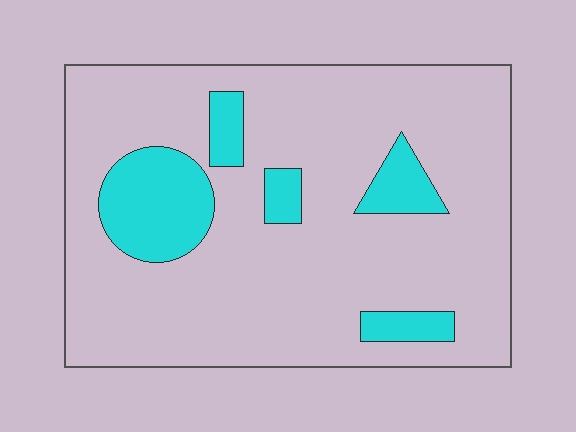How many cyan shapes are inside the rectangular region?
5.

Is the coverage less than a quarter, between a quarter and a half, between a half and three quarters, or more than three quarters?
Less than a quarter.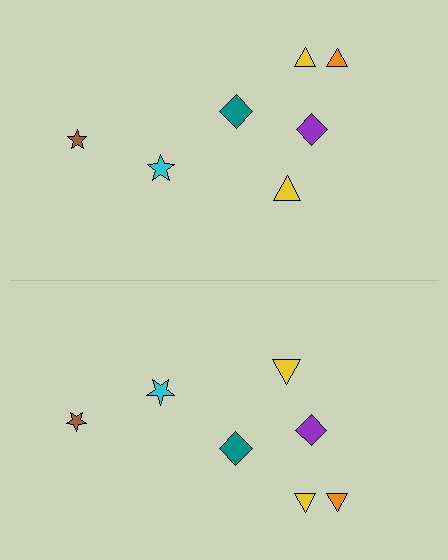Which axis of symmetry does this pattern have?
The pattern has a horizontal axis of symmetry running through the center of the image.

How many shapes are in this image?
There are 14 shapes in this image.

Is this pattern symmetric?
Yes, this pattern has bilateral (reflection) symmetry.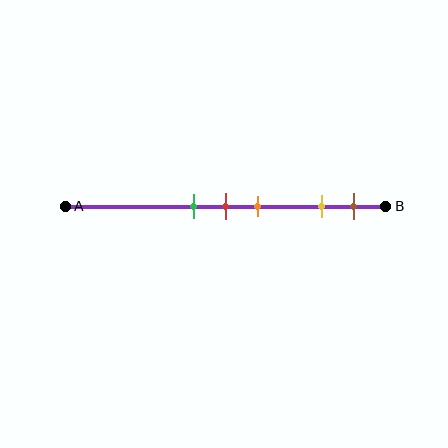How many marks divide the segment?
There are 5 marks dividing the segment.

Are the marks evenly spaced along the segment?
No, the marks are not evenly spaced.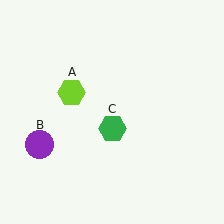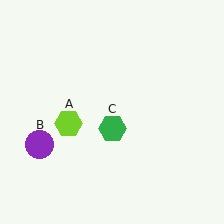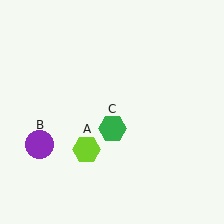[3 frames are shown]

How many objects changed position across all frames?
1 object changed position: lime hexagon (object A).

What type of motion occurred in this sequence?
The lime hexagon (object A) rotated counterclockwise around the center of the scene.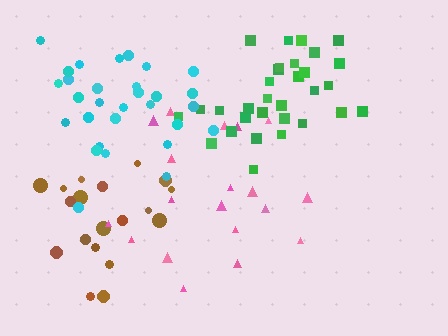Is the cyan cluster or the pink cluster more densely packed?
Cyan.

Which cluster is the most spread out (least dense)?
Pink.